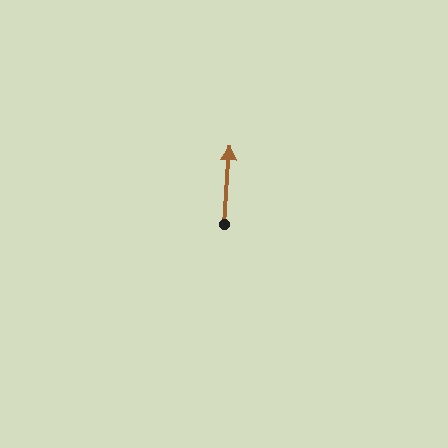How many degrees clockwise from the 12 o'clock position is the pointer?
Approximately 4 degrees.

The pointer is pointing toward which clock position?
Roughly 12 o'clock.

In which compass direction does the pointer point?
North.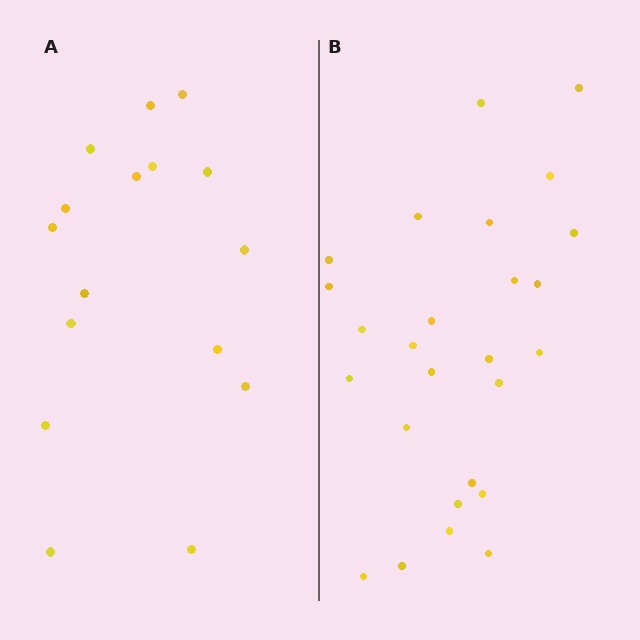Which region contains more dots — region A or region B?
Region B (the right region) has more dots.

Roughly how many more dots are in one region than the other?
Region B has roughly 10 or so more dots than region A.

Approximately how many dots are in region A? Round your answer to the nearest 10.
About 20 dots. (The exact count is 16, which rounds to 20.)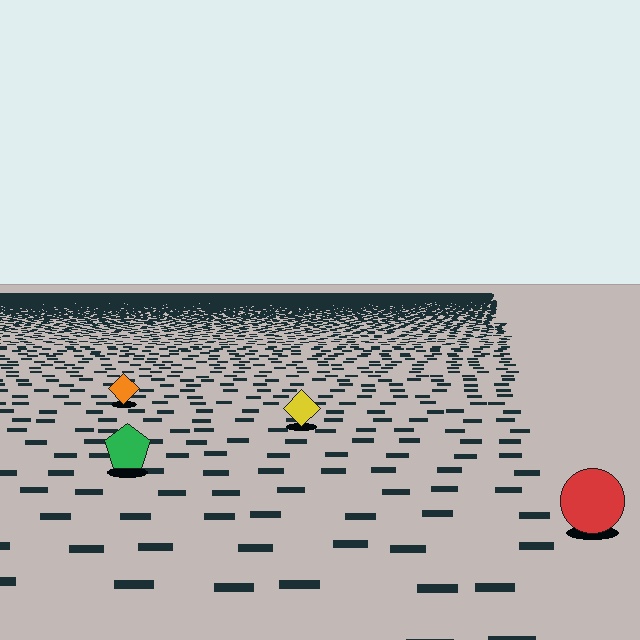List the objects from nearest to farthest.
From nearest to farthest: the red circle, the green pentagon, the yellow diamond, the orange diamond.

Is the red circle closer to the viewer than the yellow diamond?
Yes. The red circle is closer — you can tell from the texture gradient: the ground texture is coarser near it.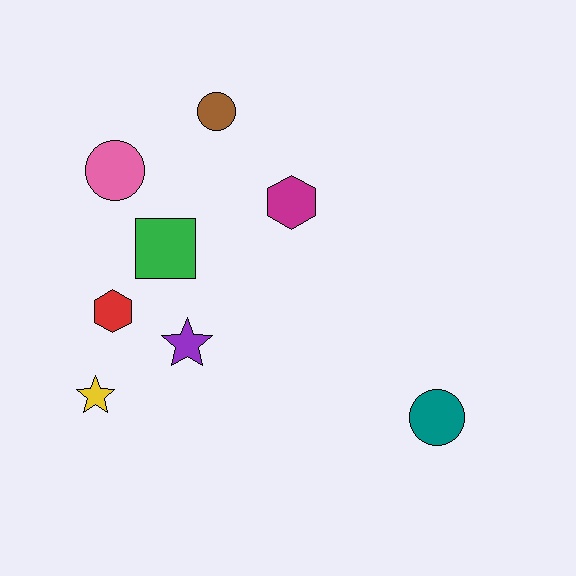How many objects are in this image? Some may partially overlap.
There are 8 objects.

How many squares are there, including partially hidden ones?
There is 1 square.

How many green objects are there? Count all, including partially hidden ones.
There is 1 green object.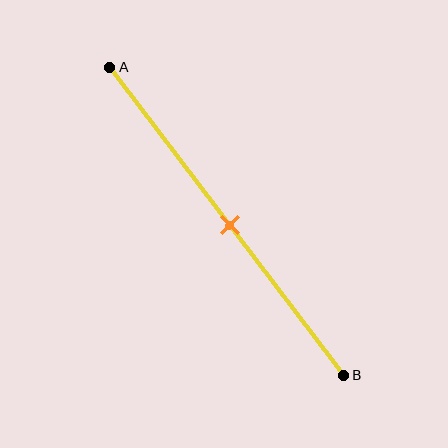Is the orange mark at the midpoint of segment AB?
Yes, the mark is approximately at the midpoint.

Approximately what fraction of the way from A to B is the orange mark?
The orange mark is approximately 50% of the way from A to B.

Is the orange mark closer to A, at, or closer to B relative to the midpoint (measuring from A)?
The orange mark is approximately at the midpoint of segment AB.